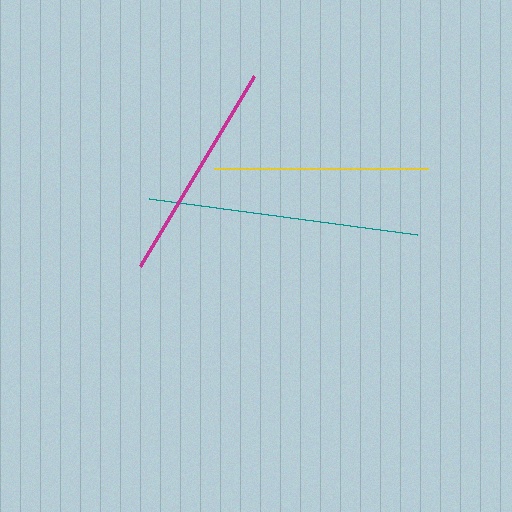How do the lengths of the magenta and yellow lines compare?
The magenta and yellow lines are approximately the same length.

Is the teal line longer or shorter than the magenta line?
The teal line is longer than the magenta line.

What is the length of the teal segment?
The teal segment is approximately 270 pixels long.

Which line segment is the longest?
The teal line is the longest at approximately 270 pixels.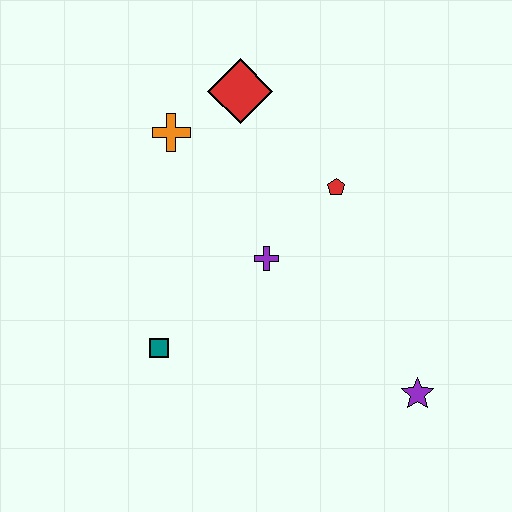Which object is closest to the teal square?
The purple cross is closest to the teal square.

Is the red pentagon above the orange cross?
No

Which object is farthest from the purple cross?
The purple star is farthest from the purple cross.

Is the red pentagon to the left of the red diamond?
No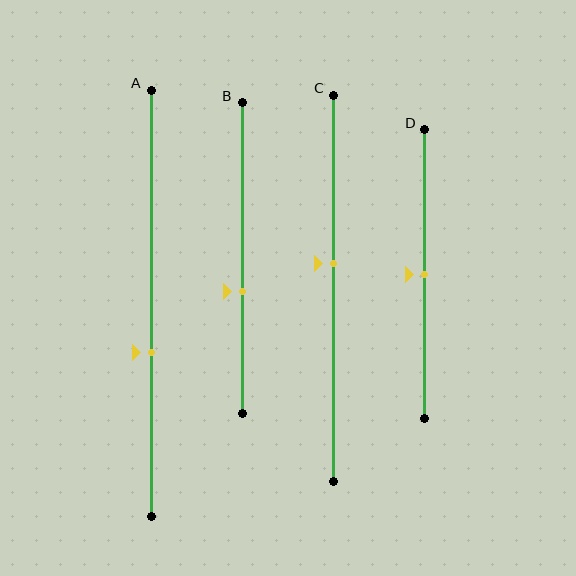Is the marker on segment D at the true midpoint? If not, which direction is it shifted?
Yes, the marker on segment D is at the true midpoint.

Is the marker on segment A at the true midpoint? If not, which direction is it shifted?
No, the marker on segment A is shifted downward by about 12% of the segment length.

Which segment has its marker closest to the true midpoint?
Segment D has its marker closest to the true midpoint.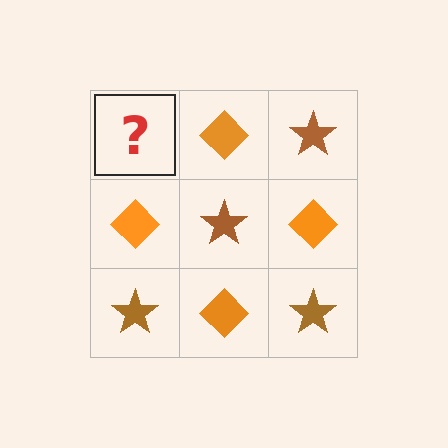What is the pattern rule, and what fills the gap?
The rule is that it alternates brown star and orange diamond in a checkerboard pattern. The gap should be filled with a brown star.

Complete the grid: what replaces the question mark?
The question mark should be replaced with a brown star.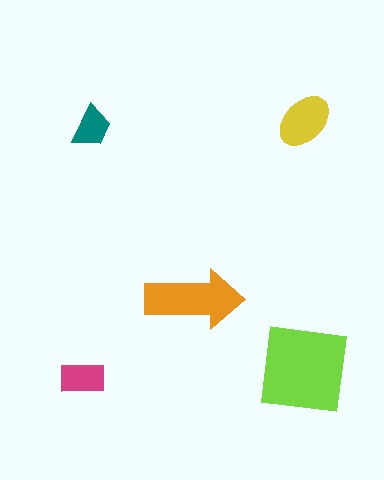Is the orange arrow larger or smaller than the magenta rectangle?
Larger.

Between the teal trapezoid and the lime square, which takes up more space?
The lime square.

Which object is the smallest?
The teal trapezoid.